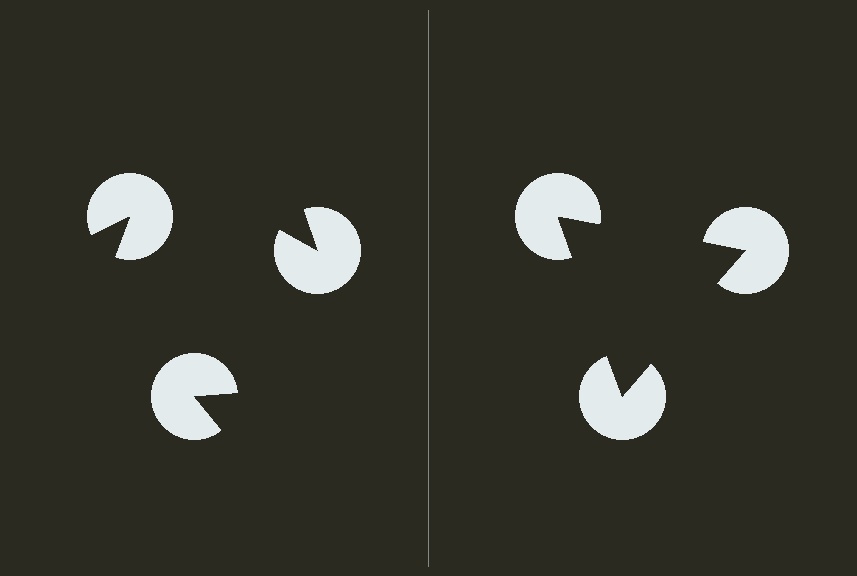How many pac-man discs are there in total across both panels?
6 — 3 on each side.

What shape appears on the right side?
An illusory triangle.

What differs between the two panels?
The pac-man discs are positioned identically on both sides; only the wedge orientations differ. On the right they align to a triangle; on the left they are misaligned.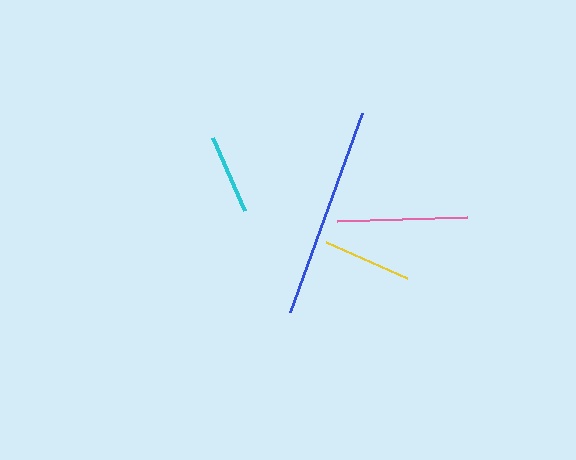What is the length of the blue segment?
The blue segment is approximately 212 pixels long.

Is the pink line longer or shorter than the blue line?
The blue line is longer than the pink line.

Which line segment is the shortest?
The cyan line is the shortest at approximately 79 pixels.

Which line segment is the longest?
The blue line is the longest at approximately 212 pixels.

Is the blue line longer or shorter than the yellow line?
The blue line is longer than the yellow line.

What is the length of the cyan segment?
The cyan segment is approximately 79 pixels long.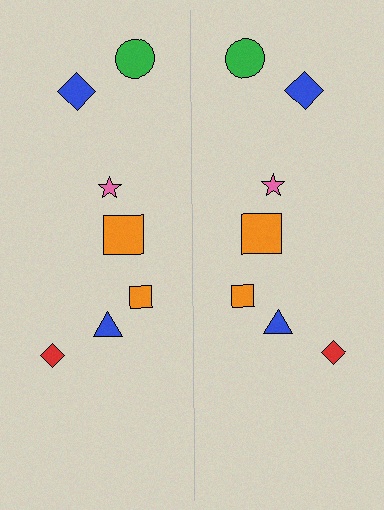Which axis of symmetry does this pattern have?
The pattern has a vertical axis of symmetry running through the center of the image.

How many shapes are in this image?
There are 14 shapes in this image.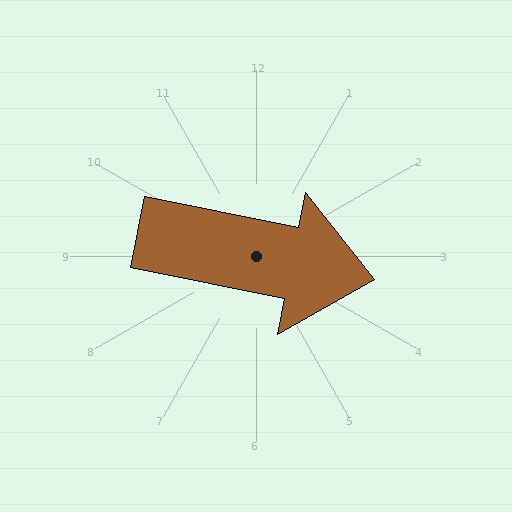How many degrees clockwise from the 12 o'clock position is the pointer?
Approximately 101 degrees.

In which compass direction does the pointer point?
East.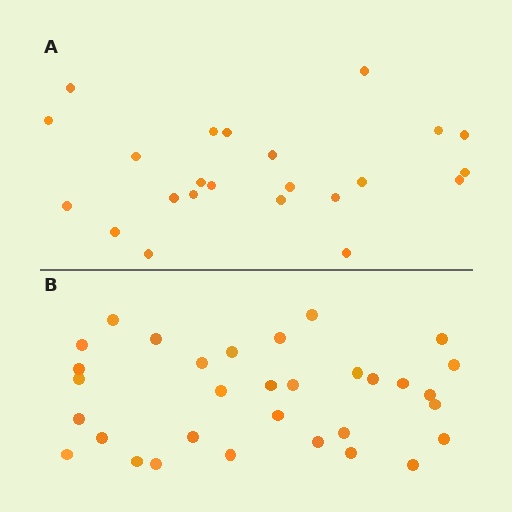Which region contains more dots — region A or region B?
Region B (the bottom region) has more dots.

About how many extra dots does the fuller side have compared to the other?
Region B has roughly 8 or so more dots than region A.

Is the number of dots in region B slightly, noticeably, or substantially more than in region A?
Region B has noticeably more, but not dramatically so. The ratio is roughly 1.4 to 1.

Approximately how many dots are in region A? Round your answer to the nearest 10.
About 20 dots. (The exact count is 23, which rounds to 20.)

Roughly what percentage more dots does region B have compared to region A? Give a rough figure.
About 40% more.